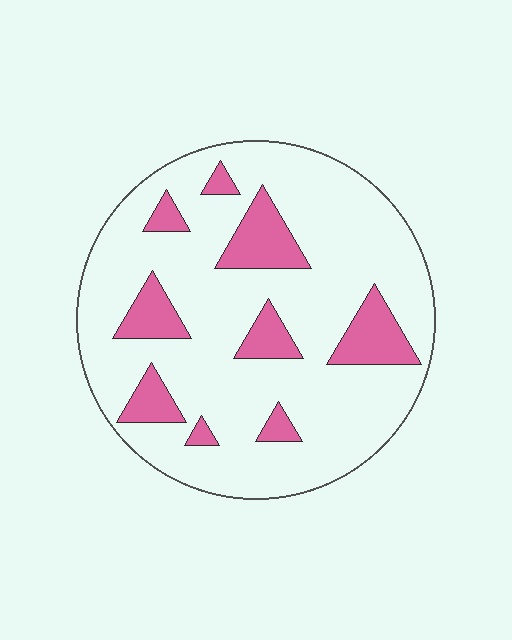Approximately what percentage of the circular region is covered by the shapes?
Approximately 20%.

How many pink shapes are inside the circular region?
9.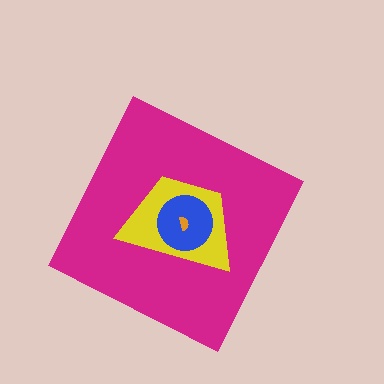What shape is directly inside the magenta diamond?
The yellow trapezoid.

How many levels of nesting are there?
4.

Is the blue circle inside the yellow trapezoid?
Yes.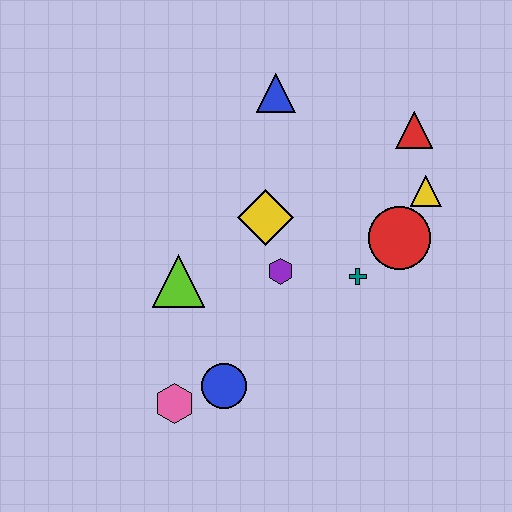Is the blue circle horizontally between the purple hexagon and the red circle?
No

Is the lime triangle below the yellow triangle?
Yes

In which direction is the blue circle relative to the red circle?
The blue circle is to the left of the red circle.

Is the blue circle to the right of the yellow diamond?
No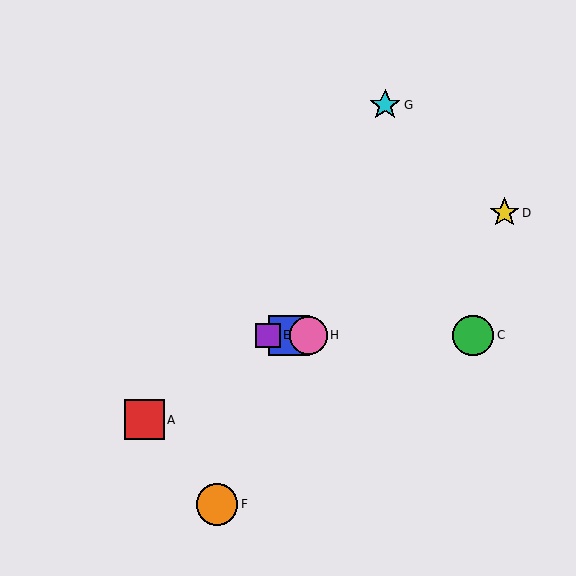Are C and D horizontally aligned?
No, C is at y≈335 and D is at y≈213.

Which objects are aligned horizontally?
Objects B, C, E, H are aligned horizontally.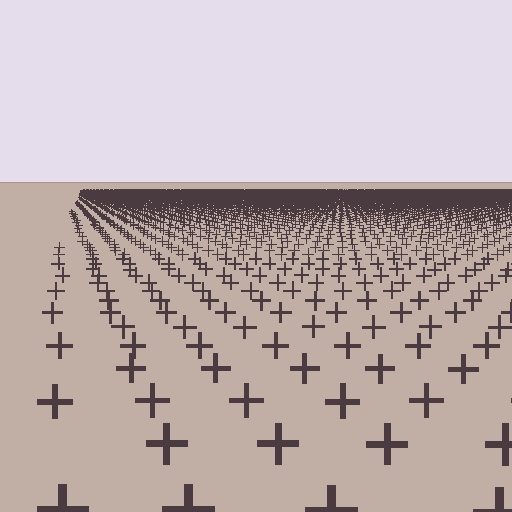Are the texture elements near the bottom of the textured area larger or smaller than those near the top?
Larger. Near the bottom, elements are closer to the viewer and appear at a bigger on-screen size.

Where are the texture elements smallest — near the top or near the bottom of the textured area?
Near the top.